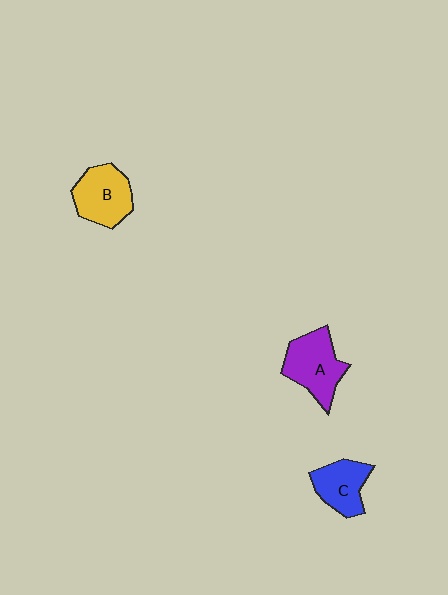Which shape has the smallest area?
Shape C (blue).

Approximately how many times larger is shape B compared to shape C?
Approximately 1.2 times.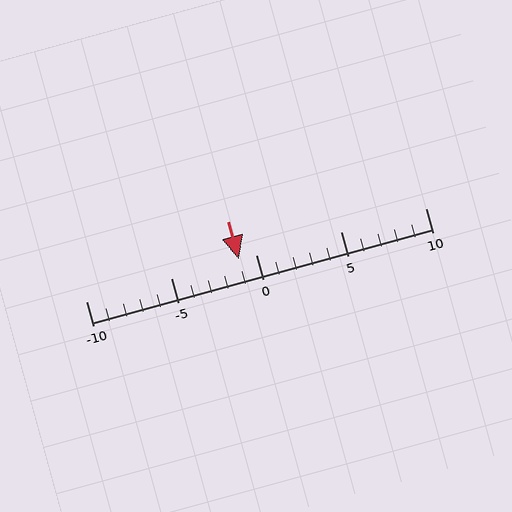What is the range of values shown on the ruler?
The ruler shows values from -10 to 10.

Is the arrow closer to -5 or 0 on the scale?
The arrow is closer to 0.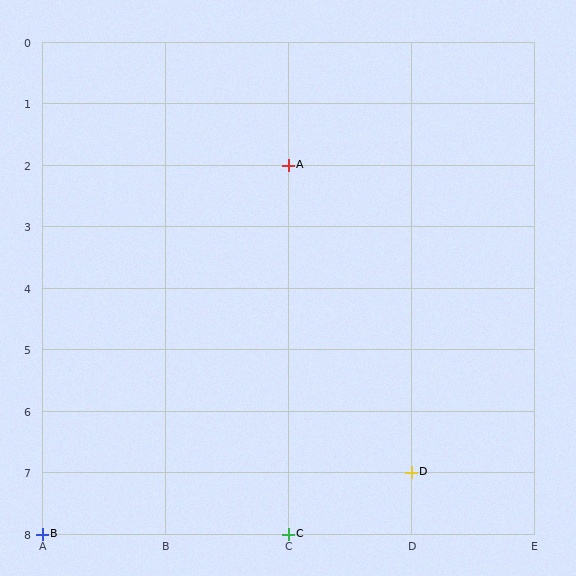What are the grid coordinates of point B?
Point B is at grid coordinates (A, 8).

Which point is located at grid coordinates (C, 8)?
Point C is at (C, 8).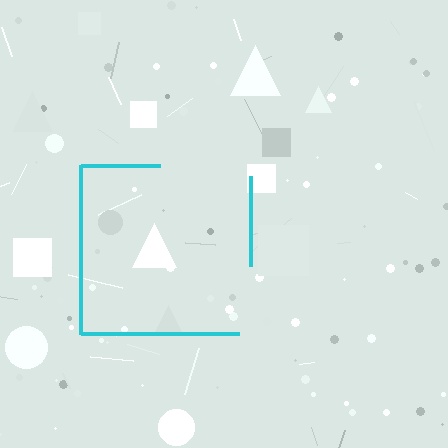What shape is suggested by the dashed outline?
The dashed outline suggests a square.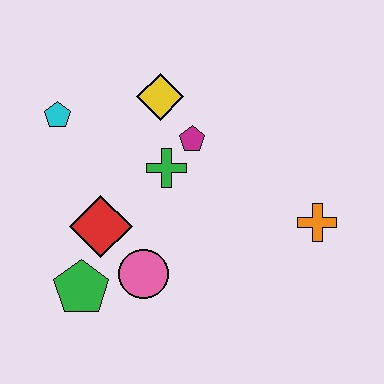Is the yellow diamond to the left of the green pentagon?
No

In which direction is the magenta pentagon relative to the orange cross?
The magenta pentagon is to the left of the orange cross.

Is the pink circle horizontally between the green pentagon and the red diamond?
No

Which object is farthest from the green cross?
The orange cross is farthest from the green cross.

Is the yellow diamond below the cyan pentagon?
No